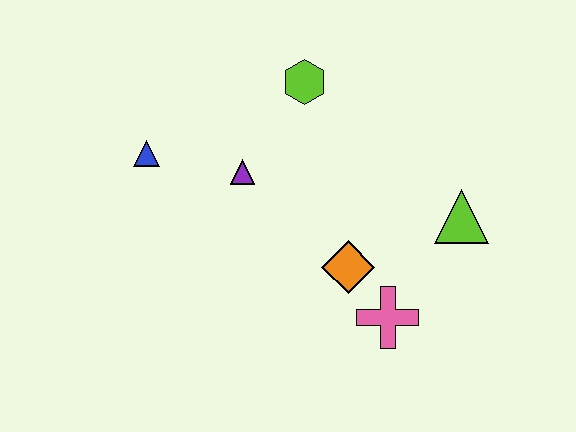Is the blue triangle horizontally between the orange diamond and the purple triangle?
No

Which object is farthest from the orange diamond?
The blue triangle is farthest from the orange diamond.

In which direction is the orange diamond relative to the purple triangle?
The orange diamond is to the right of the purple triangle.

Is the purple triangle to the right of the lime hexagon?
No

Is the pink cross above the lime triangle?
No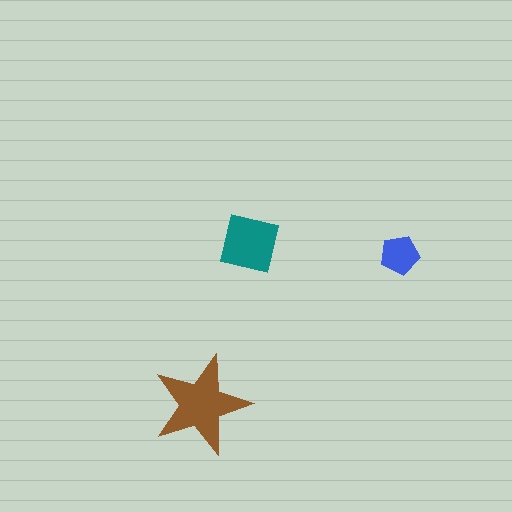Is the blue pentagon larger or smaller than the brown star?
Smaller.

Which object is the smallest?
The blue pentagon.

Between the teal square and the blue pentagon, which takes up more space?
The teal square.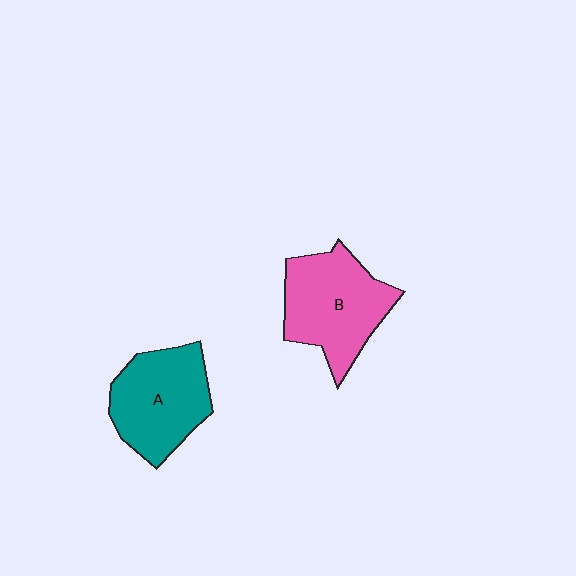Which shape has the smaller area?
Shape A (teal).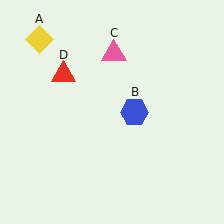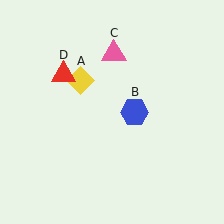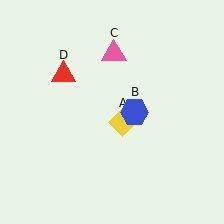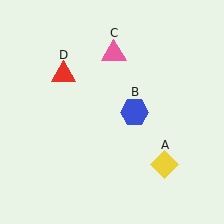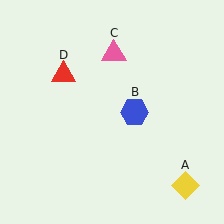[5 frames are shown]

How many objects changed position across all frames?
1 object changed position: yellow diamond (object A).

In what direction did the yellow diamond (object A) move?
The yellow diamond (object A) moved down and to the right.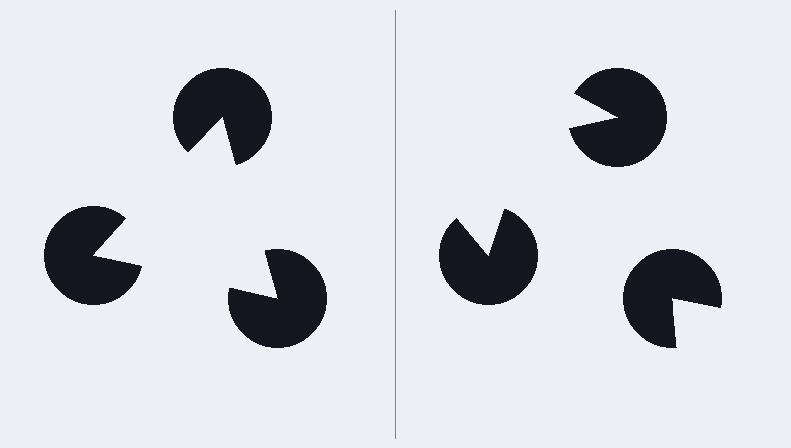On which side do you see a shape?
An illusory triangle appears on the left side. On the right side the wedge cuts are rotated, so no coherent shape forms.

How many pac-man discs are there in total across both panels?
6 — 3 on each side.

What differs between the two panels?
The pac-man discs are positioned identically on both sides; only the wedge orientations differ. On the left they align to a triangle; on the right they are misaligned.